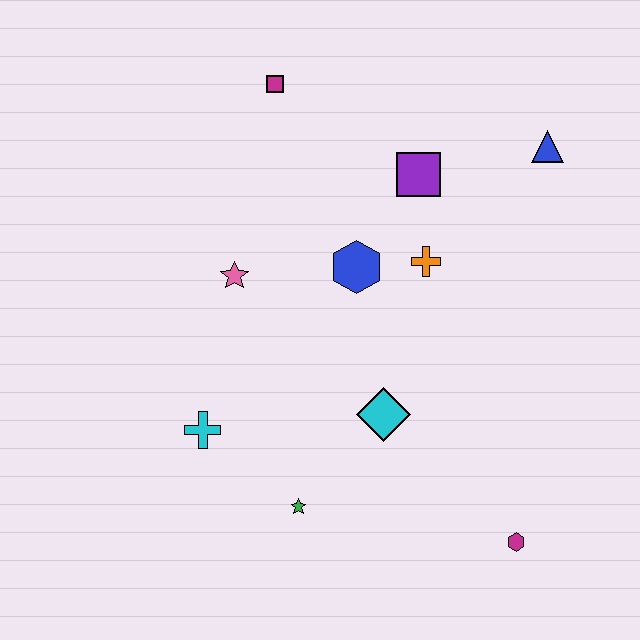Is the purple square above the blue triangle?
No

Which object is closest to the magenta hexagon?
The cyan diamond is closest to the magenta hexagon.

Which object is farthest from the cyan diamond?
The magenta square is farthest from the cyan diamond.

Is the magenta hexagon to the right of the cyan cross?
Yes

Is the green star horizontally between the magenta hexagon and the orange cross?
No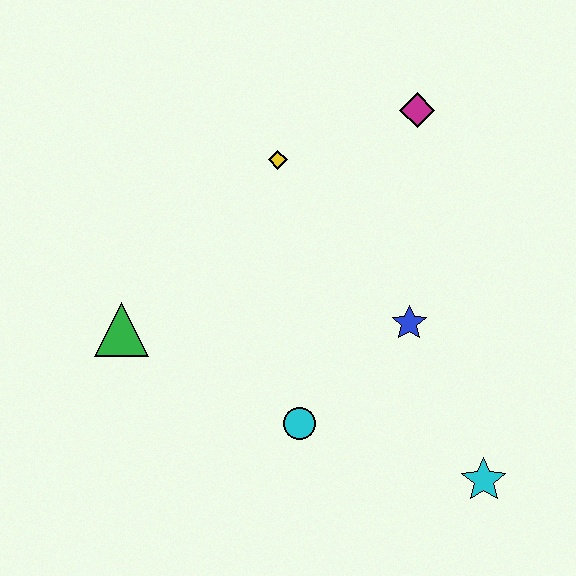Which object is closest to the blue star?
The cyan circle is closest to the blue star.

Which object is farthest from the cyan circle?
The magenta diamond is farthest from the cyan circle.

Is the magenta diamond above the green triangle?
Yes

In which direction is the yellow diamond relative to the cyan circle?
The yellow diamond is above the cyan circle.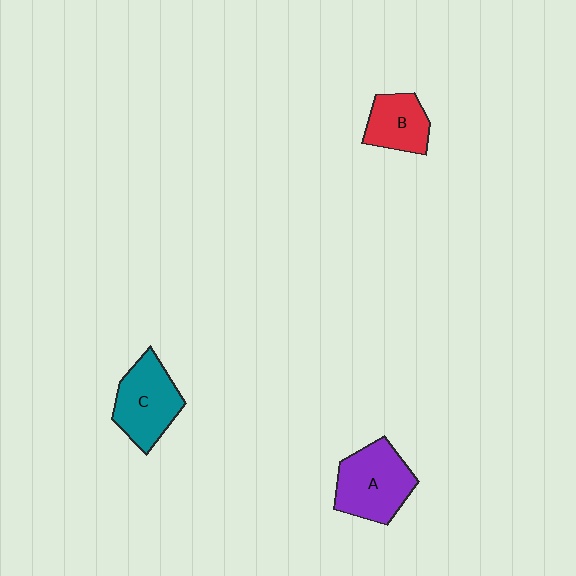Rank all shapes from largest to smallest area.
From largest to smallest: A (purple), C (teal), B (red).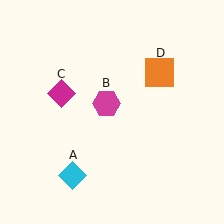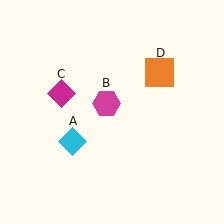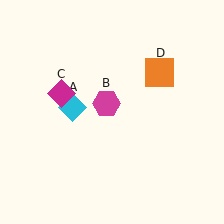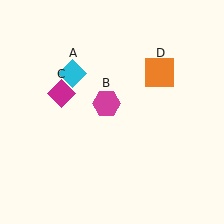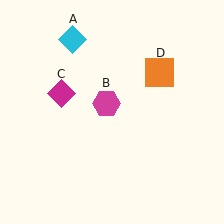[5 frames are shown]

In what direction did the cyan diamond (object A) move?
The cyan diamond (object A) moved up.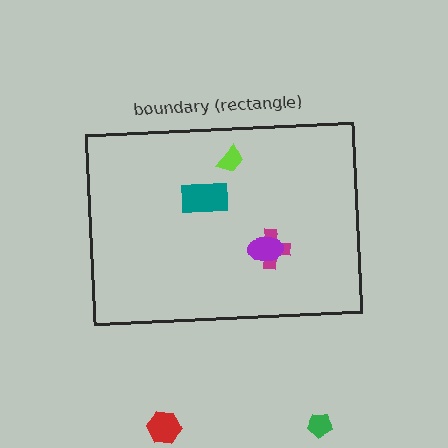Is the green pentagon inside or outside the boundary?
Outside.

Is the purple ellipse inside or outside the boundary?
Inside.